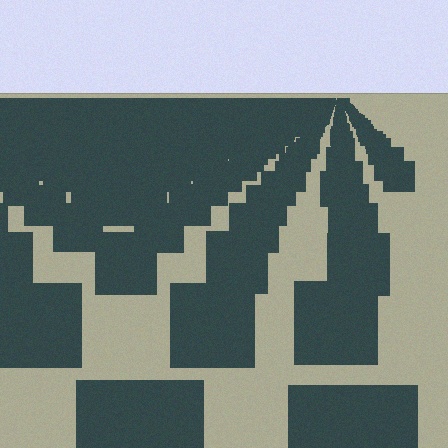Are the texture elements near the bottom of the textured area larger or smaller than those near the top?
Larger. Near the bottom, elements are closer to the viewer and appear at a bigger on-screen size.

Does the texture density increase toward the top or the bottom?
Density increases toward the top.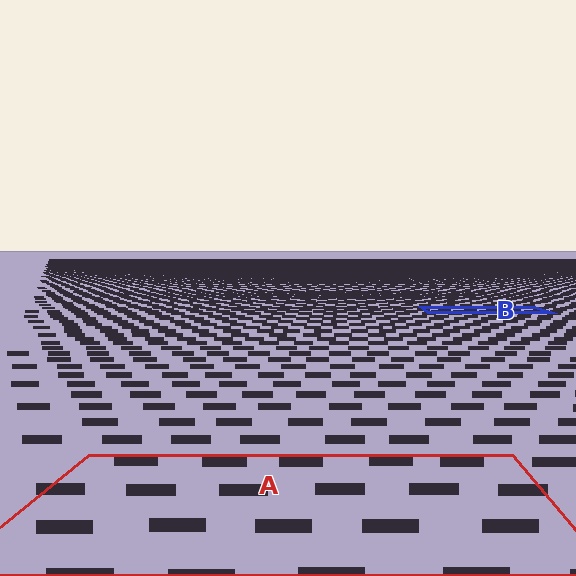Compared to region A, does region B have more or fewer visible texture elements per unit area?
Region B has more texture elements per unit area — they are packed more densely because it is farther away.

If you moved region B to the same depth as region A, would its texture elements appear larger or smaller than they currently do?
They would appear larger. At a closer depth, the same texture elements are projected at a bigger on-screen size.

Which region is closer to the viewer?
Region A is closer. The texture elements there are larger and more spread out.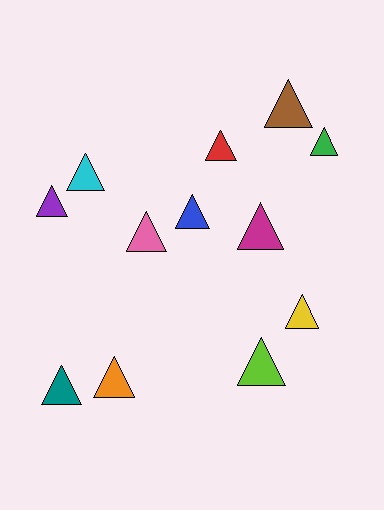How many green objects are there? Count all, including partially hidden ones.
There is 1 green object.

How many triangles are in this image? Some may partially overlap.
There are 12 triangles.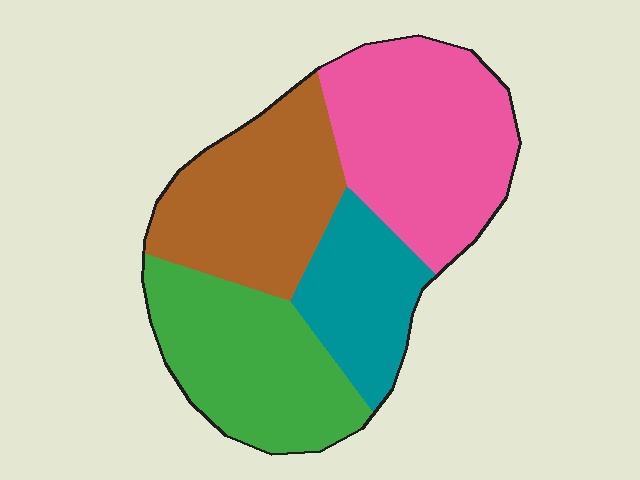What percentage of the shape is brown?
Brown takes up between a quarter and a half of the shape.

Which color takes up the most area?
Pink, at roughly 30%.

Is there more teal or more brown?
Brown.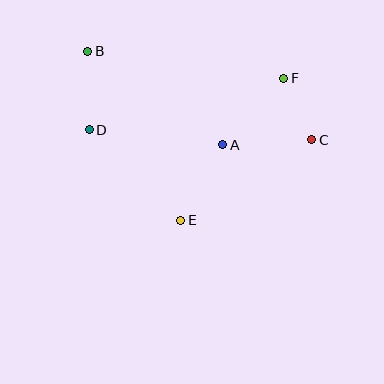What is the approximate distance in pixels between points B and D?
The distance between B and D is approximately 79 pixels.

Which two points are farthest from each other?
Points B and C are farthest from each other.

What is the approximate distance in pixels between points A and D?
The distance between A and D is approximately 135 pixels.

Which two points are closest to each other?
Points C and F are closest to each other.